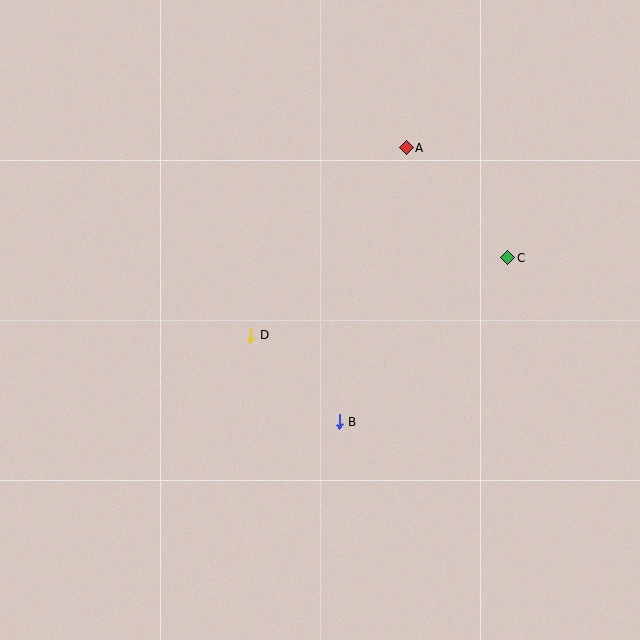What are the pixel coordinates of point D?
Point D is at (251, 335).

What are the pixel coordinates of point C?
Point C is at (508, 258).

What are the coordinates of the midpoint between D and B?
The midpoint between D and B is at (295, 379).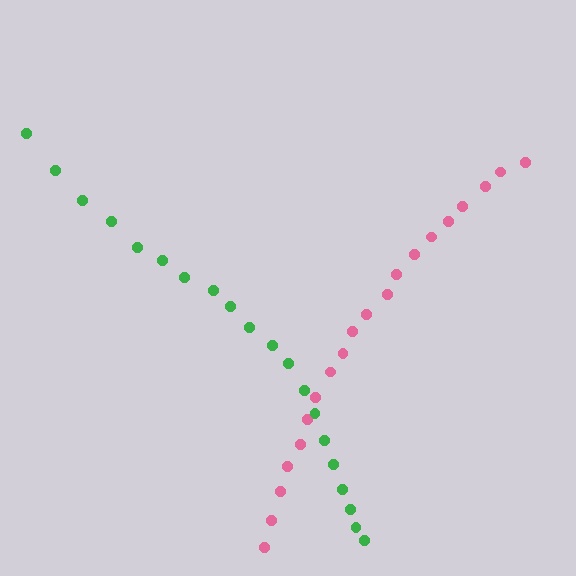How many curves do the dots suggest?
There are 2 distinct paths.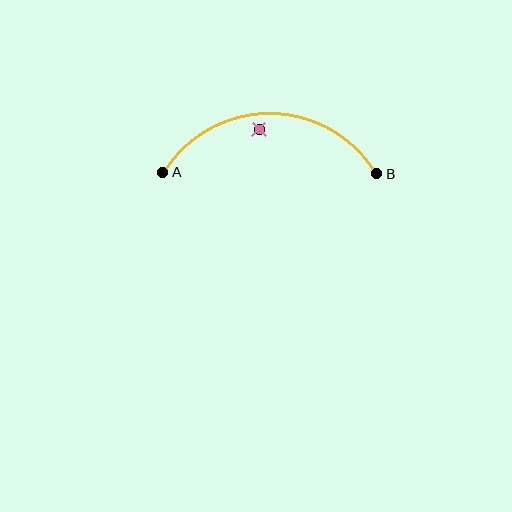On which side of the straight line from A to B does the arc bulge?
The arc bulges above the straight line connecting A and B.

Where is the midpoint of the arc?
The arc midpoint is the point on the curve farthest from the straight line joining A and B. It sits above that line.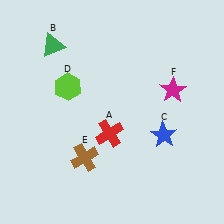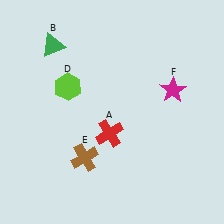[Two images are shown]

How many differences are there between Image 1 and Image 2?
There is 1 difference between the two images.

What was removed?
The blue star (C) was removed in Image 2.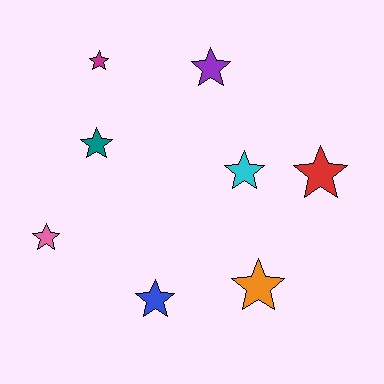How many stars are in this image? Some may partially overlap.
There are 8 stars.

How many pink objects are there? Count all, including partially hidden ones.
There is 1 pink object.